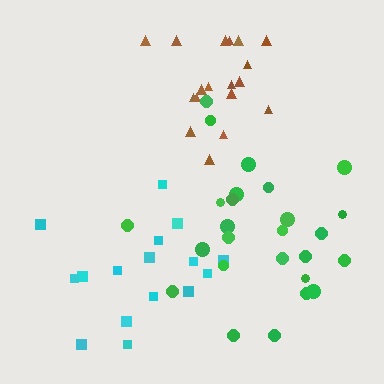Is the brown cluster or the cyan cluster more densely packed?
Brown.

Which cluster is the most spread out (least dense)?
Cyan.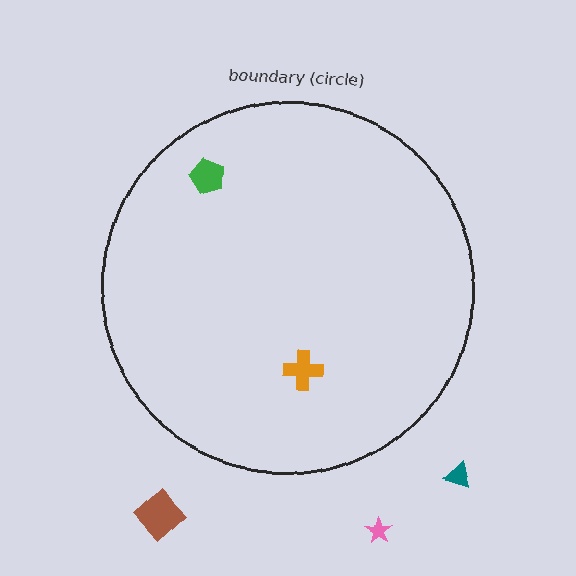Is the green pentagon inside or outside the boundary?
Inside.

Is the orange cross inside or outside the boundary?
Inside.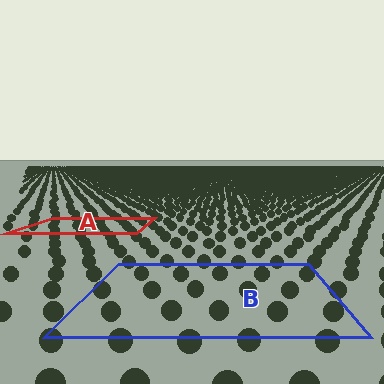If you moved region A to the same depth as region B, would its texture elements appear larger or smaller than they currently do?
They would appear larger. At a closer depth, the same texture elements are projected at a bigger on-screen size.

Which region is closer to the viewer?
Region B is closer. The texture elements there are larger and more spread out.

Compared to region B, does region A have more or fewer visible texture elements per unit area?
Region A has more texture elements per unit area — they are packed more densely because it is farther away.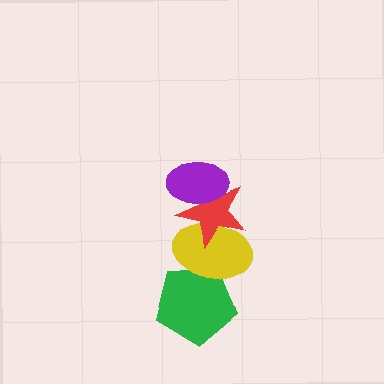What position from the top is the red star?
The red star is 2nd from the top.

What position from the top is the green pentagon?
The green pentagon is 4th from the top.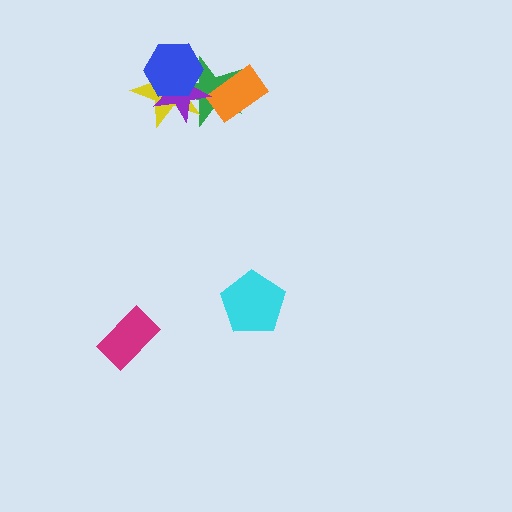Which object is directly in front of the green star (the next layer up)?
The orange rectangle is directly in front of the green star.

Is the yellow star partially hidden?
Yes, it is partially covered by another shape.